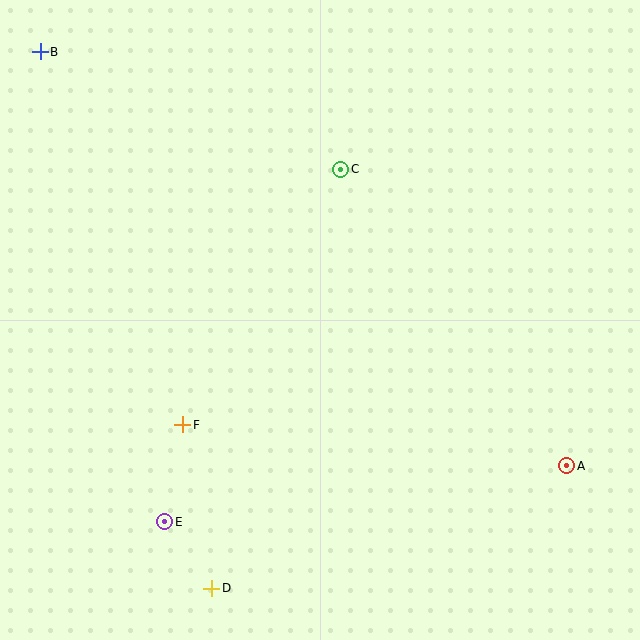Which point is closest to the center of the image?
Point C at (341, 169) is closest to the center.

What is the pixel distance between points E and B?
The distance between E and B is 486 pixels.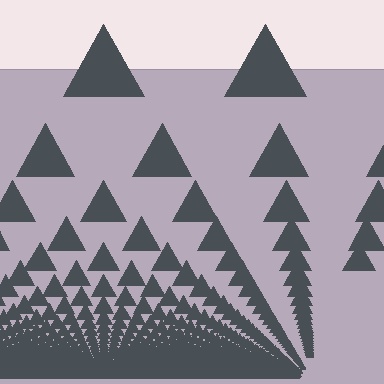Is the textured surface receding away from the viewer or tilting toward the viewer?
The surface appears to tilt toward the viewer. Texture elements get larger and sparser toward the top.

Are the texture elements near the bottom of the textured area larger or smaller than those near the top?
Smaller. The gradient is inverted — elements near the bottom are smaller and denser.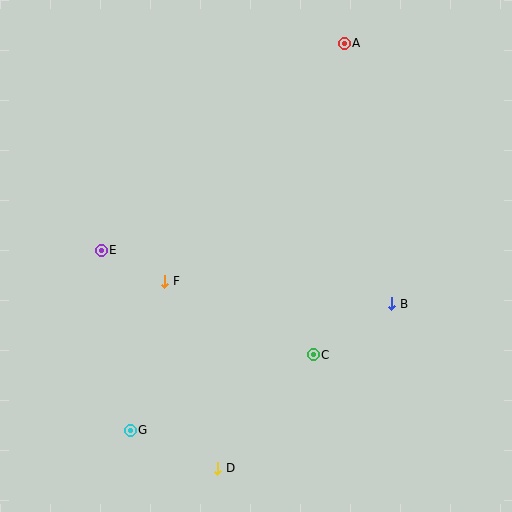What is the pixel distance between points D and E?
The distance between D and E is 247 pixels.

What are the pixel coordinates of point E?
Point E is at (101, 250).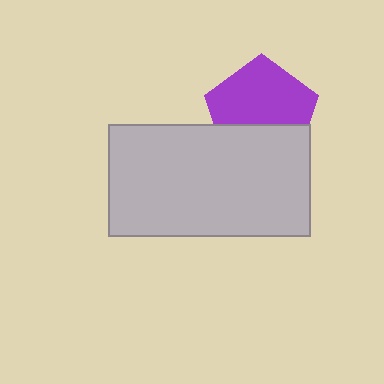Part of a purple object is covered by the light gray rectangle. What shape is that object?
It is a pentagon.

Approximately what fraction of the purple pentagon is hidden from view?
Roughly 38% of the purple pentagon is hidden behind the light gray rectangle.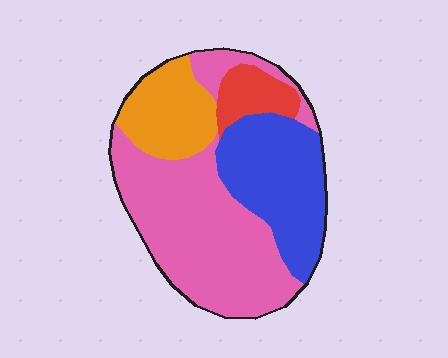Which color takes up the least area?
Red, at roughly 10%.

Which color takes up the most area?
Pink, at roughly 50%.